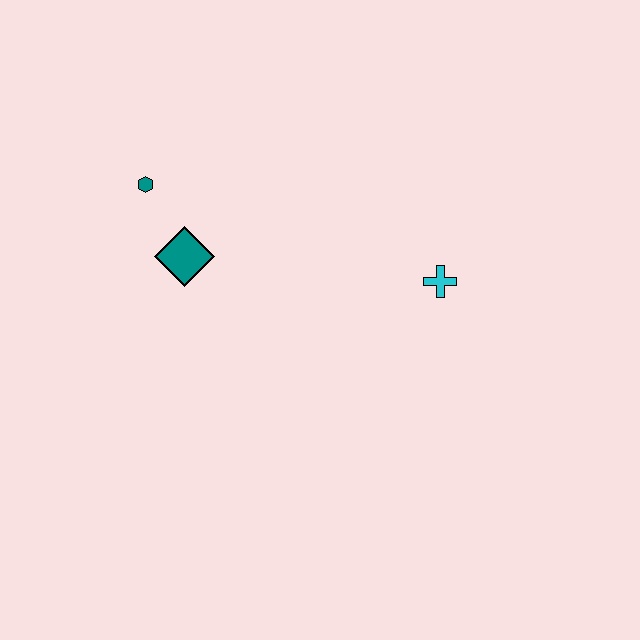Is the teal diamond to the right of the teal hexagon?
Yes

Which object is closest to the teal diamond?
The teal hexagon is closest to the teal diamond.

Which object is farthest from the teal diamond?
The cyan cross is farthest from the teal diamond.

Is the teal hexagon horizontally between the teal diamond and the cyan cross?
No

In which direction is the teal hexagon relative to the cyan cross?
The teal hexagon is to the left of the cyan cross.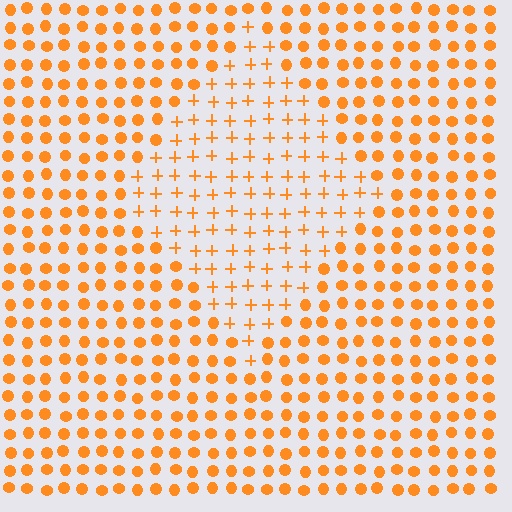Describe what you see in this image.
The image is filled with small orange elements arranged in a uniform grid. A diamond-shaped region contains plus signs, while the surrounding area contains circles. The boundary is defined purely by the change in element shape.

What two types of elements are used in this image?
The image uses plus signs inside the diamond region and circles outside it.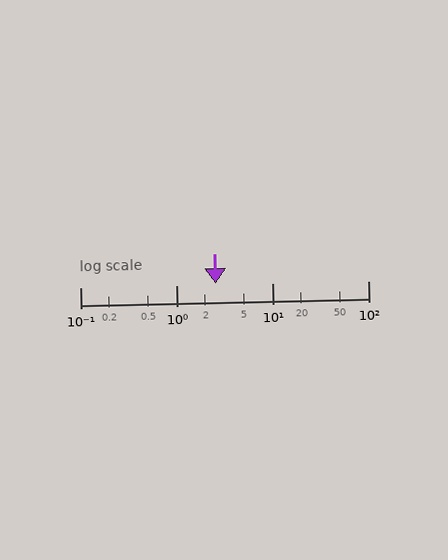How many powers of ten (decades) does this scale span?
The scale spans 3 decades, from 0.1 to 100.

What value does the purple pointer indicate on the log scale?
The pointer indicates approximately 2.6.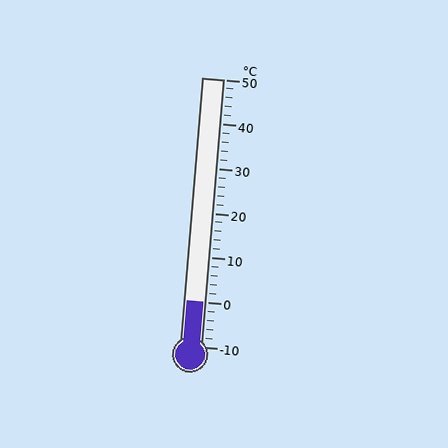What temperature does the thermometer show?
The thermometer shows approximately 0°C.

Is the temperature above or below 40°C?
The temperature is below 40°C.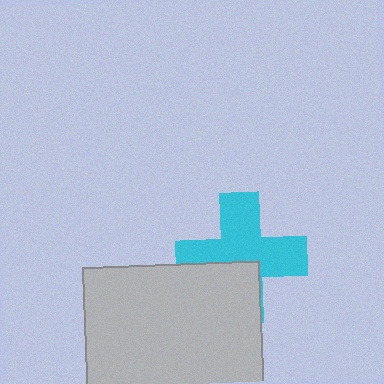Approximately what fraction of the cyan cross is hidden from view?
Roughly 35% of the cyan cross is hidden behind the light gray rectangle.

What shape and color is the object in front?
The object in front is a light gray rectangle.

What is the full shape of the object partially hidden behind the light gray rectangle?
The partially hidden object is a cyan cross.